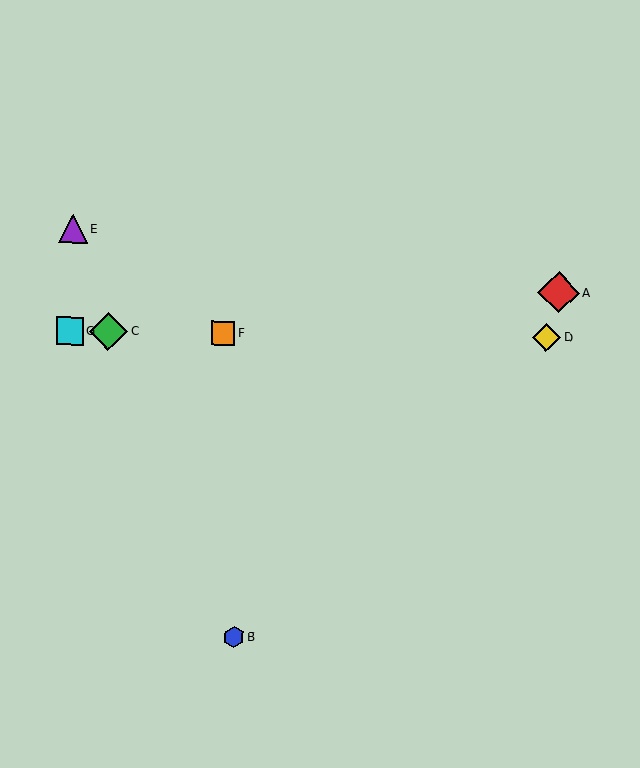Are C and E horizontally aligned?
No, C is at y≈331 and E is at y≈229.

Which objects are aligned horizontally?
Objects C, D, F, G are aligned horizontally.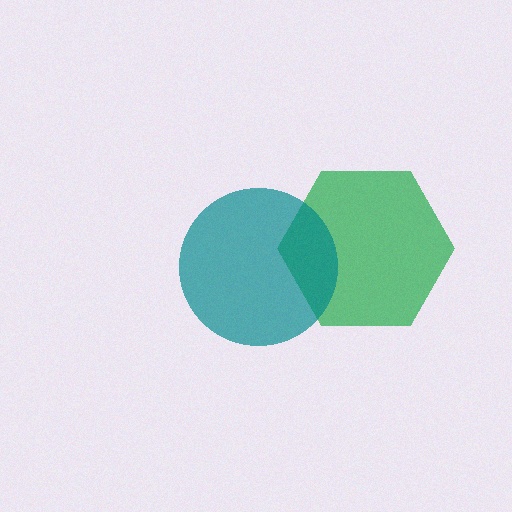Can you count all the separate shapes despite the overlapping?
Yes, there are 2 separate shapes.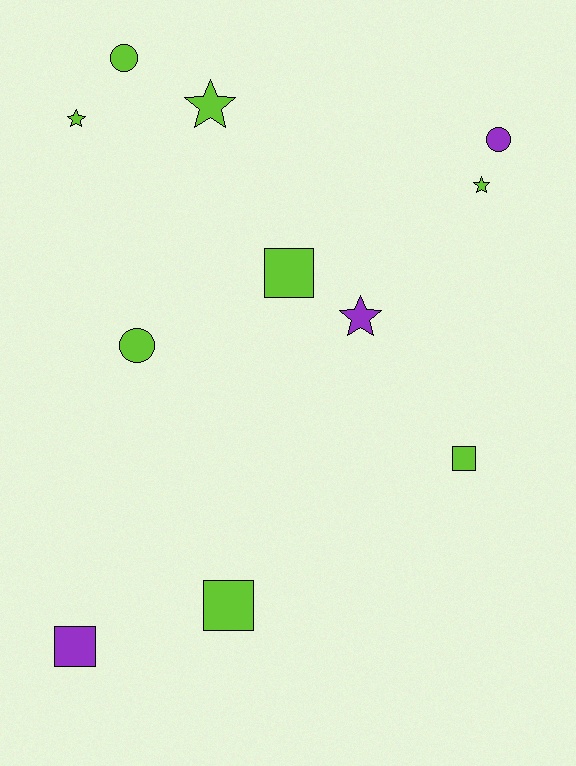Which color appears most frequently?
Lime, with 8 objects.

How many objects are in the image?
There are 11 objects.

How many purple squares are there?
There is 1 purple square.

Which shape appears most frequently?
Square, with 4 objects.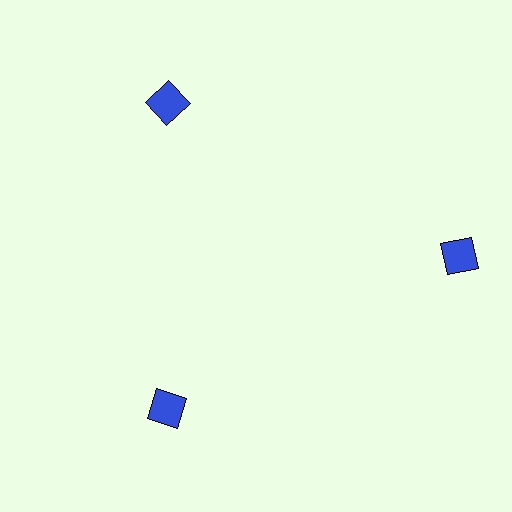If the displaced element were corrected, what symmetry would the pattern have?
It would have 3-fold rotational symmetry — the pattern would map onto itself every 120 degrees.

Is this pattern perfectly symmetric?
No. The 3 blue diamonds are arranged in a ring, but one element near the 3 o'clock position is pushed outward from the center, breaking the 3-fold rotational symmetry.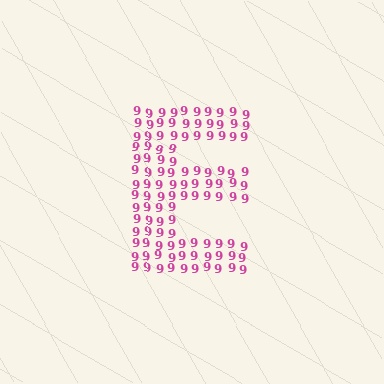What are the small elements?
The small elements are digit 9's.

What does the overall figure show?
The overall figure shows the letter E.